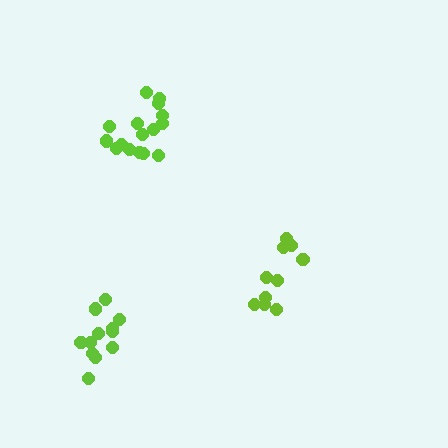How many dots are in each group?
Group 1: 12 dots, Group 2: 10 dots, Group 3: 16 dots (38 total).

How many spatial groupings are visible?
There are 3 spatial groupings.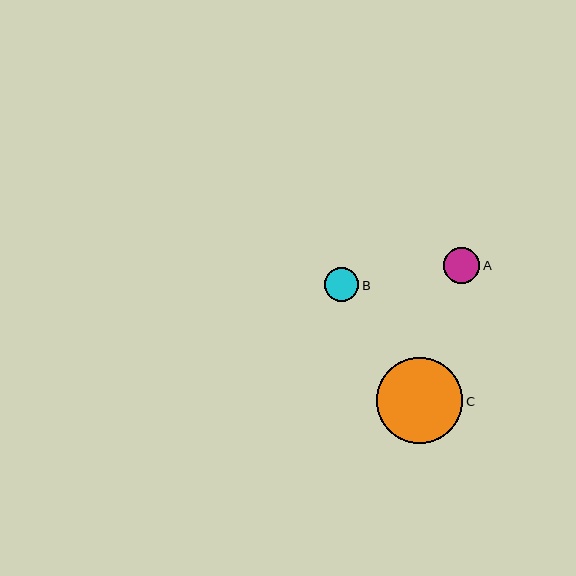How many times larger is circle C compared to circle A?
Circle C is approximately 2.4 times the size of circle A.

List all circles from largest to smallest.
From largest to smallest: C, A, B.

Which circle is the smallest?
Circle B is the smallest with a size of approximately 34 pixels.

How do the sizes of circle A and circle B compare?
Circle A and circle B are approximately the same size.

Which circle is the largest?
Circle C is the largest with a size of approximately 86 pixels.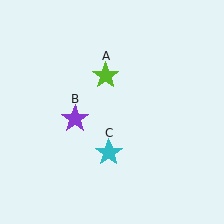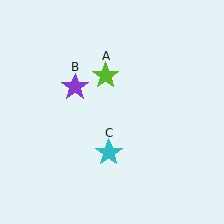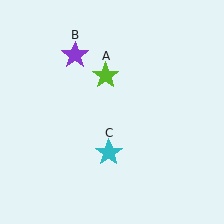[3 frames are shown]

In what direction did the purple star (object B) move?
The purple star (object B) moved up.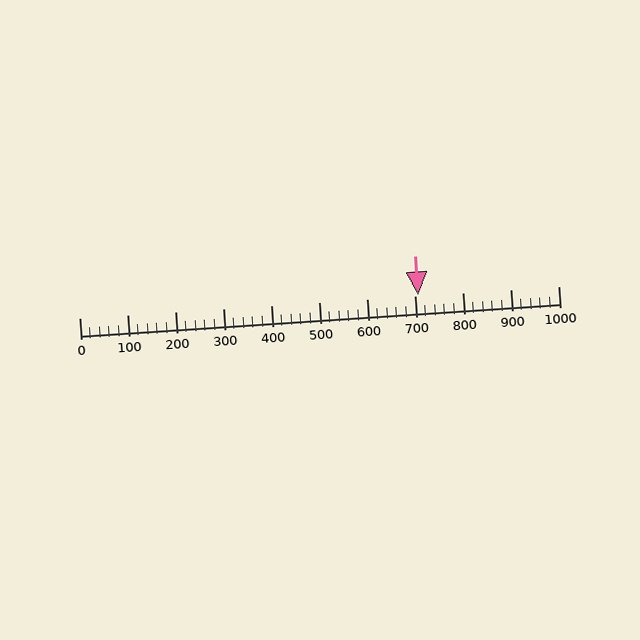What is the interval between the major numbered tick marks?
The major tick marks are spaced 100 units apart.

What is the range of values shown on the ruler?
The ruler shows values from 0 to 1000.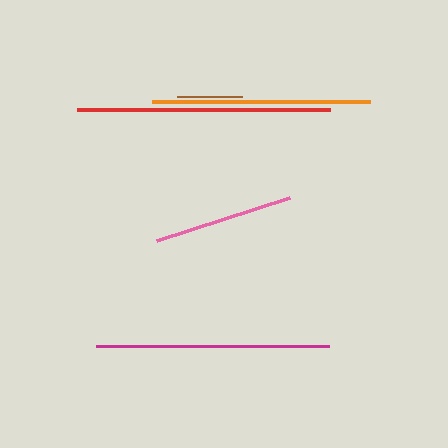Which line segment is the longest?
The red line is the longest at approximately 253 pixels.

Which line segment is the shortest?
The brown line is the shortest at approximately 65 pixels.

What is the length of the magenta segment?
The magenta segment is approximately 233 pixels long.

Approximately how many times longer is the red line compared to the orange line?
The red line is approximately 1.2 times the length of the orange line.